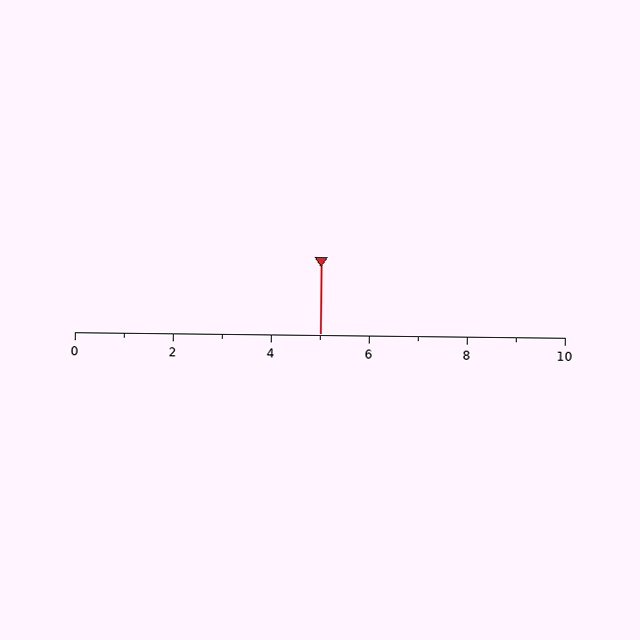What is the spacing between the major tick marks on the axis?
The major ticks are spaced 2 apart.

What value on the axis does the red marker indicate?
The marker indicates approximately 5.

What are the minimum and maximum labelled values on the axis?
The axis runs from 0 to 10.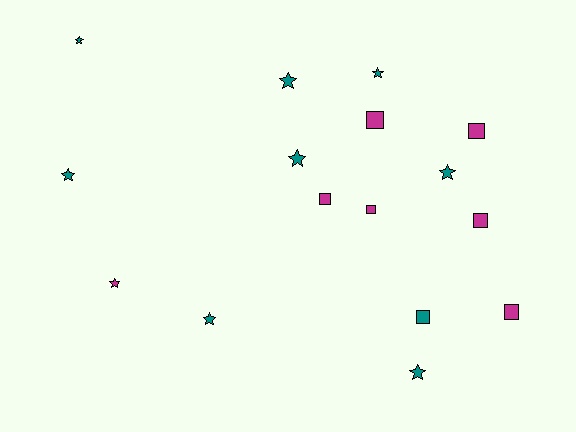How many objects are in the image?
There are 16 objects.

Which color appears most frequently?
Teal, with 9 objects.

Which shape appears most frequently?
Star, with 9 objects.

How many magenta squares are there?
There are 6 magenta squares.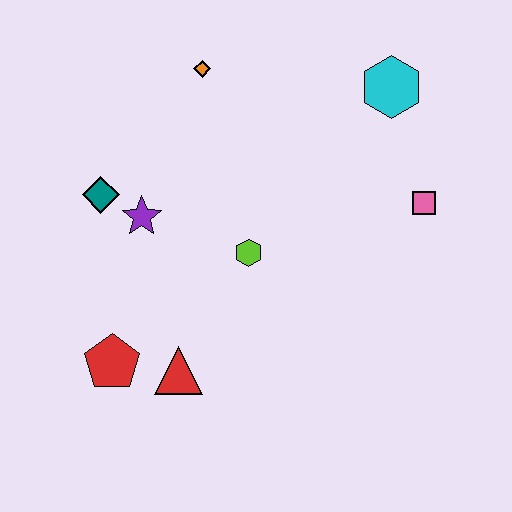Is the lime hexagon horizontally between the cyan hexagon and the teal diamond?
Yes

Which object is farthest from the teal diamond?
The pink square is farthest from the teal diamond.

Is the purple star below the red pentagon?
No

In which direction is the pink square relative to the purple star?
The pink square is to the right of the purple star.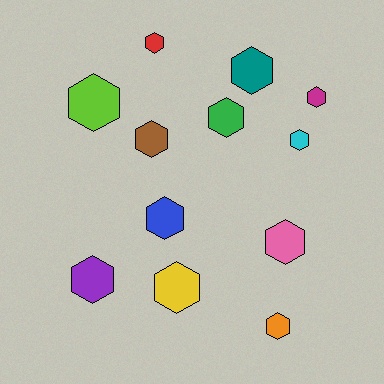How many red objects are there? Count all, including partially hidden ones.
There is 1 red object.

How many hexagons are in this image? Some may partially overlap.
There are 12 hexagons.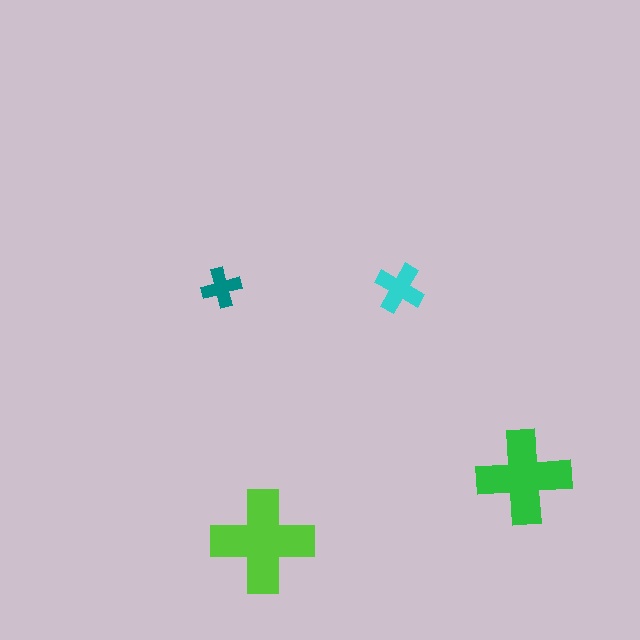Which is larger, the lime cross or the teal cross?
The lime one.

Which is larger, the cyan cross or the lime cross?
The lime one.